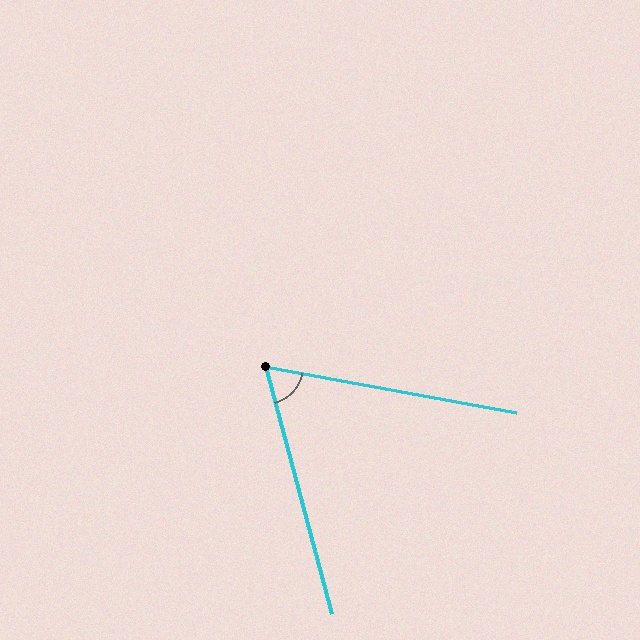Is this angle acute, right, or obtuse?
It is acute.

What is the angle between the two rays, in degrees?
Approximately 64 degrees.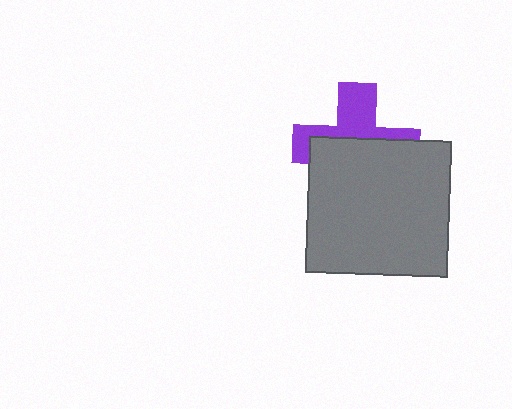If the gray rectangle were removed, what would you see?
You would see the complete purple cross.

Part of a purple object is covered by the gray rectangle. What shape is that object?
It is a cross.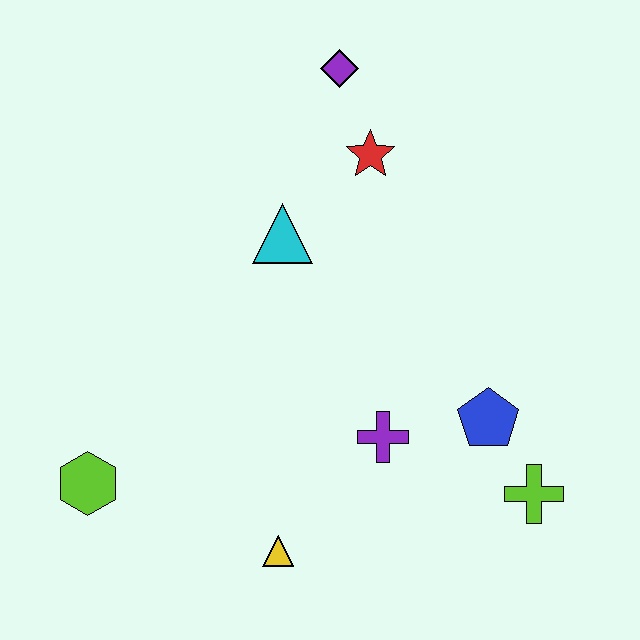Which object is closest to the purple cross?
The blue pentagon is closest to the purple cross.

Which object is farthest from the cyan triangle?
The lime cross is farthest from the cyan triangle.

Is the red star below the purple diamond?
Yes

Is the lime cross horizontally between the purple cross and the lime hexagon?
No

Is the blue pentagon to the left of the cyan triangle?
No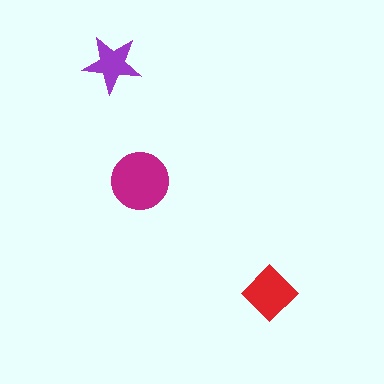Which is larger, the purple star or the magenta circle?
The magenta circle.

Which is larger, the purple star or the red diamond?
The red diamond.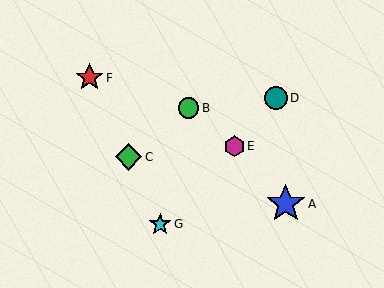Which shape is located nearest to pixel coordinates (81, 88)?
The red star (labeled F) at (90, 77) is nearest to that location.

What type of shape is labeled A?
Shape A is a blue star.